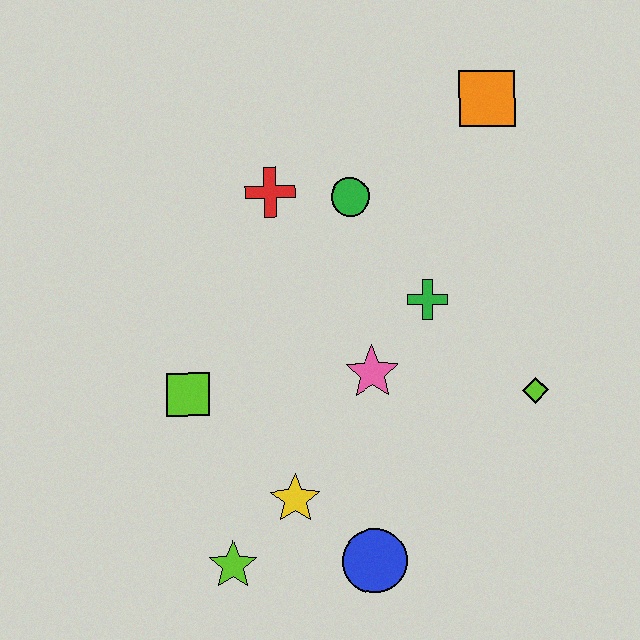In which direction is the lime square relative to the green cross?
The lime square is to the left of the green cross.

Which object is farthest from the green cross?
The lime star is farthest from the green cross.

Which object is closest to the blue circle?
The yellow star is closest to the blue circle.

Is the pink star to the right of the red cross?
Yes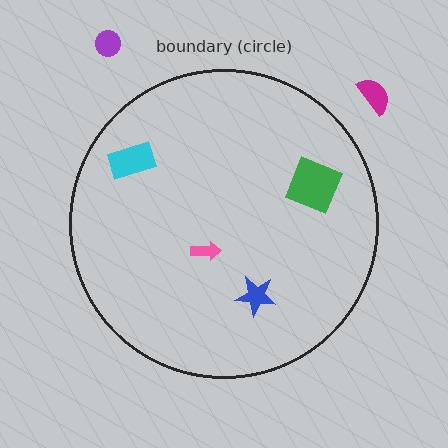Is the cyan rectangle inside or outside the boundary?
Inside.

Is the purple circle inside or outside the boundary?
Outside.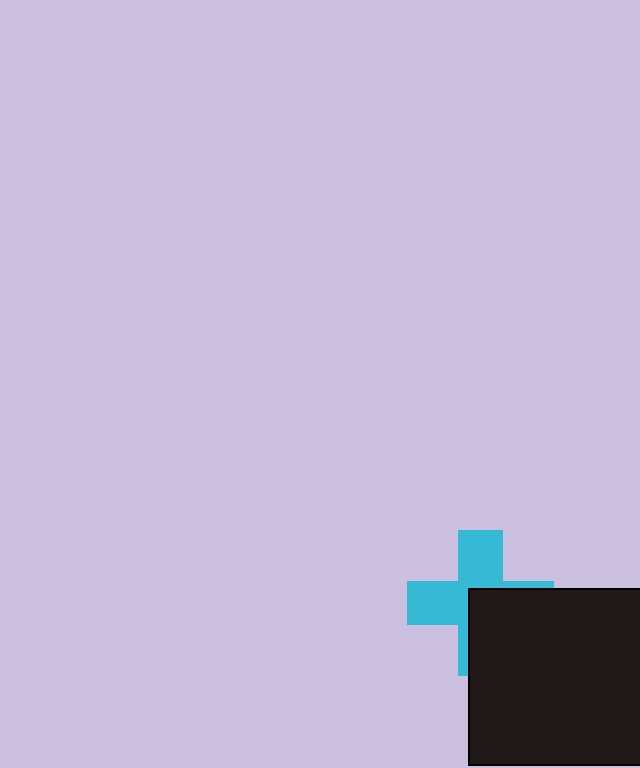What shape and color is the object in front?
The object in front is a black square.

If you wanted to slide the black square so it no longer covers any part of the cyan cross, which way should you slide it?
Slide it toward the lower-right — that is the most direct way to separate the two shapes.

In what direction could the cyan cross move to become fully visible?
The cyan cross could move toward the upper-left. That would shift it out from behind the black square entirely.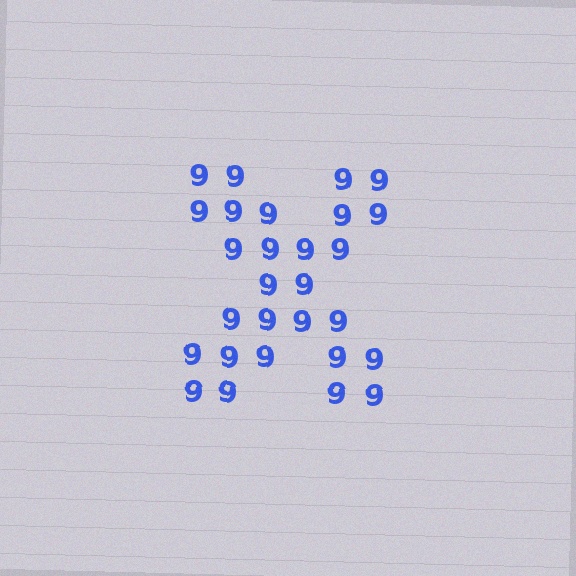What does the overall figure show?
The overall figure shows the letter X.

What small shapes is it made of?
It is made of small digit 9's.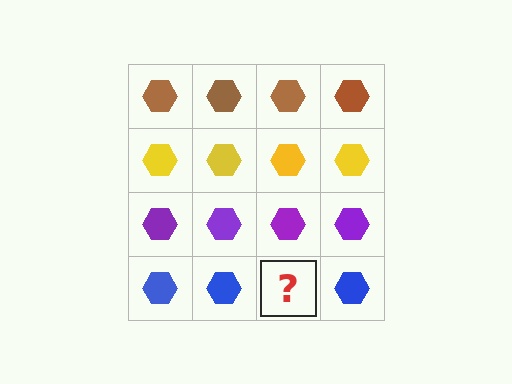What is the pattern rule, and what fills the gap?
The rule is that each row has a consistent color. The gap should be filled with a blue hexagon.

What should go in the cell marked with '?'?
The missing cell should contain a blue hexagon.